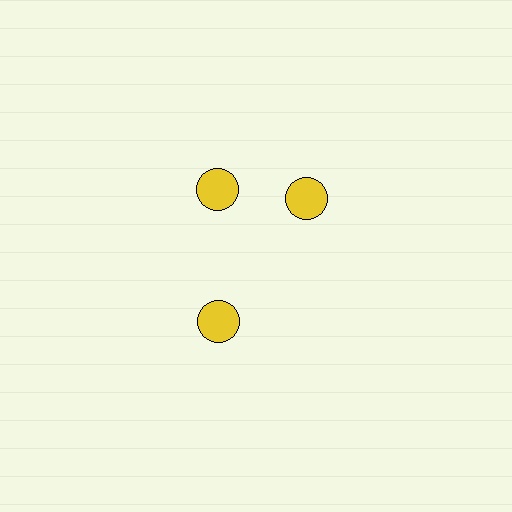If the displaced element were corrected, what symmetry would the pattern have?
It would have 3-fold rotational symmetry — the pattern would map onto itself every 120 degrees.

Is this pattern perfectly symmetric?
No. The 3 yellow circles are arranged in a ring, but one element near the 3 o'clock position is rotated out of alignment along the ring, breaking the 3-fold rotational symmetry.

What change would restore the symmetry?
The symmetry would be restored by rotating it back into even spacing with its neighbors so that all 3 circles sit at equal angles and equal distance from the center.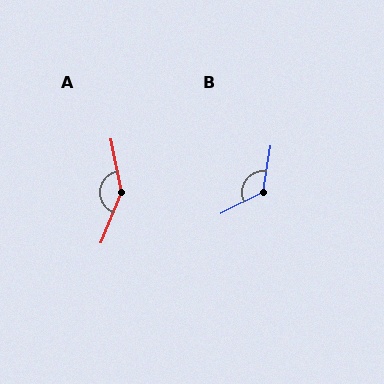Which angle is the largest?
A, at approximately 146 degrees.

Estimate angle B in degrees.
Approximately 126 degrees.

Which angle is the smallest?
B, at approximately 126 degrees.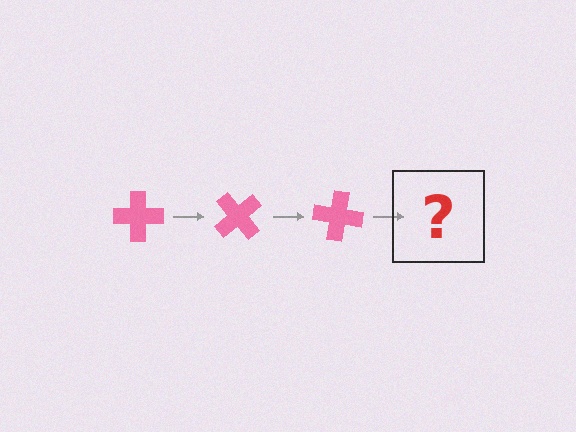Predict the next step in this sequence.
The next step is a pink cross rotated 150 degrees.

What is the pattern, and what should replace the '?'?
The pattern is that the cross rotates 50 degrees each step. The '?' should be a pink cross rotated 150 degrees.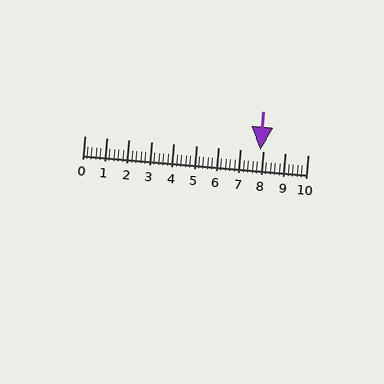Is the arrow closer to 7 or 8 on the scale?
The arrow is closer to 8.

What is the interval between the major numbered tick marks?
The major tick marks are spaced 1 units apart.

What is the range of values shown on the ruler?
The ruler shows values from 0 to 10.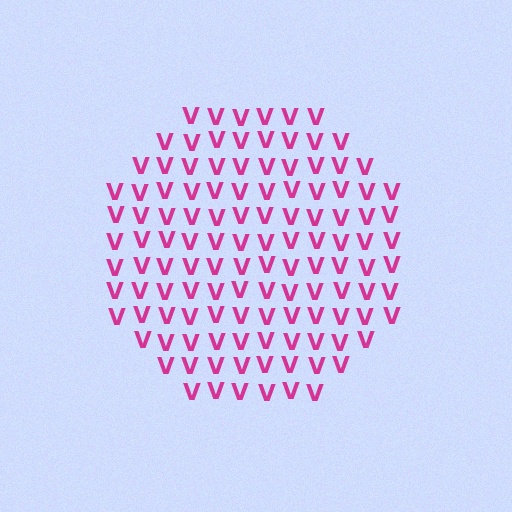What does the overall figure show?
The overall figure shows a circle.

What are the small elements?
The small elements are letter V's.